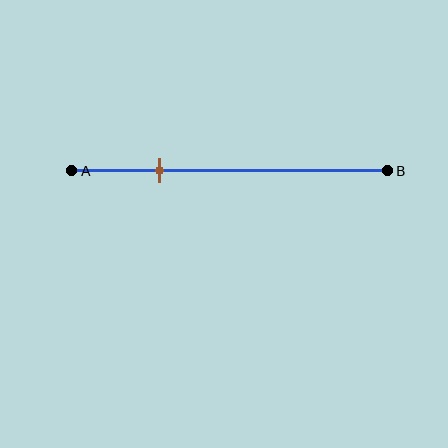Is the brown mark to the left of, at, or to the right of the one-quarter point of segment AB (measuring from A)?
The brown mark is approximately at the one-quarter point of segment AB.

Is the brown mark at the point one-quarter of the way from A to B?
Yes, the mark is approximately at the one-quarter point.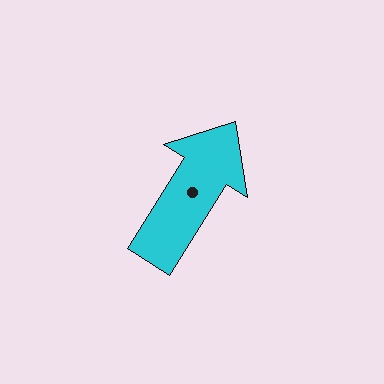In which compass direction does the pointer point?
Northeast.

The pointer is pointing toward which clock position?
Roughly 1 o'clock.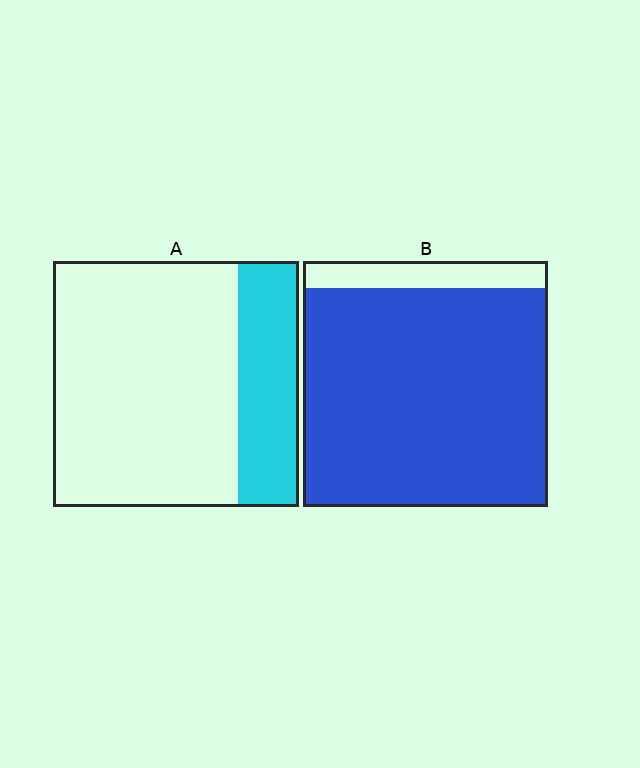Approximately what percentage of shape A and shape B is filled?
A is approximately 25% and B is approximately 90%.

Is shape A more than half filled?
No.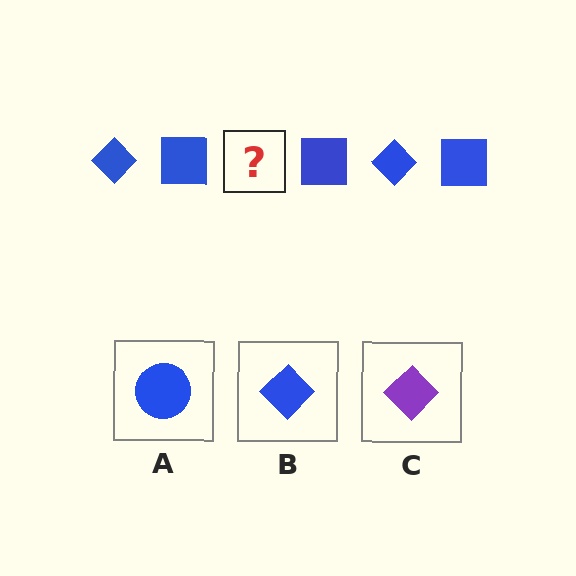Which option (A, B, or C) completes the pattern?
B.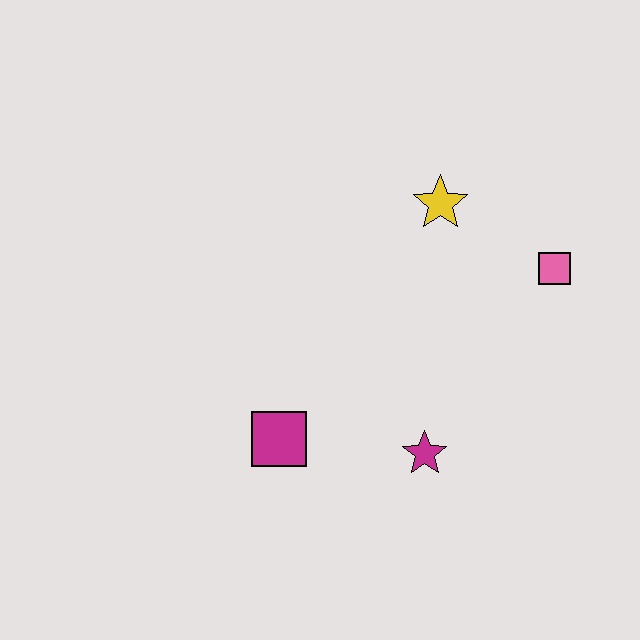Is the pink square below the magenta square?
No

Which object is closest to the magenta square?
The magenta star is closest to the magenta square.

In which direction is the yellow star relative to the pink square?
The yellow star is to the left of the pink square.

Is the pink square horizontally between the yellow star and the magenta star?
No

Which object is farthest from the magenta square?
The pink square is farthest from the magenta square.